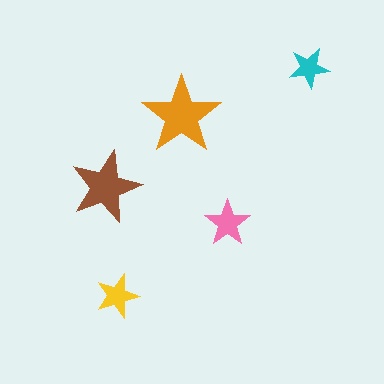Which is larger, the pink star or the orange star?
The orange one.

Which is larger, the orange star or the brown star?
The orange one.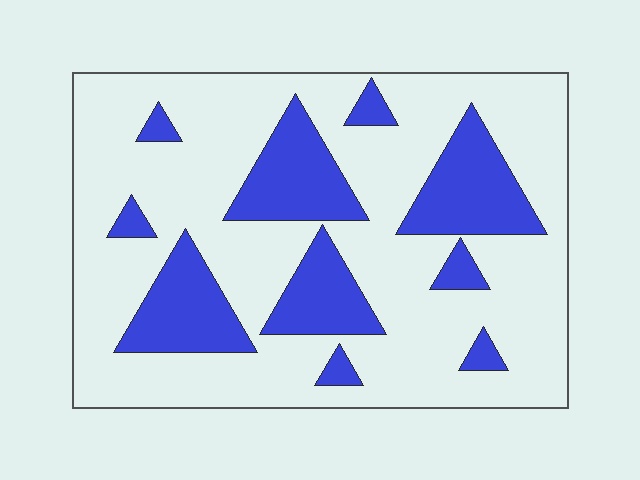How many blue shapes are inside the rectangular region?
10.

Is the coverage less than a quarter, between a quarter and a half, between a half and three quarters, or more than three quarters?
Between a quarter and a half.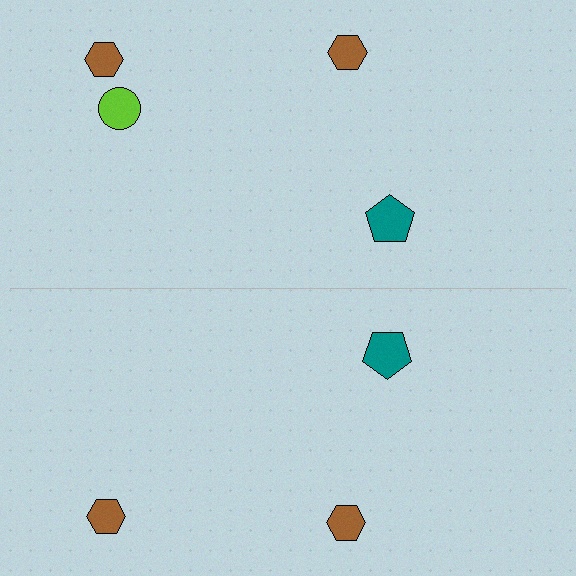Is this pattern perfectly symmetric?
No, the pattern is not perfectly symmetric. A lime circle is missing from the bottom side.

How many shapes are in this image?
There are 7 shapes in this image.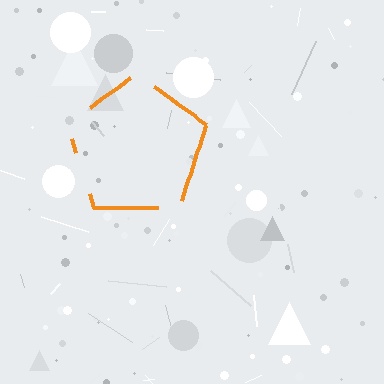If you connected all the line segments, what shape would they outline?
They would outline a pentagon.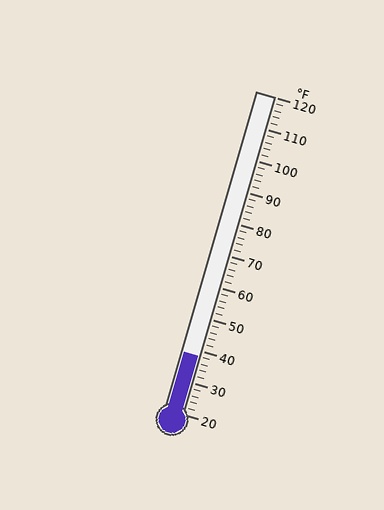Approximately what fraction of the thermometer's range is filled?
The thermometer is filled to approximately 20% of its range.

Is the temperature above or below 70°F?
The temperature is below 70°F.